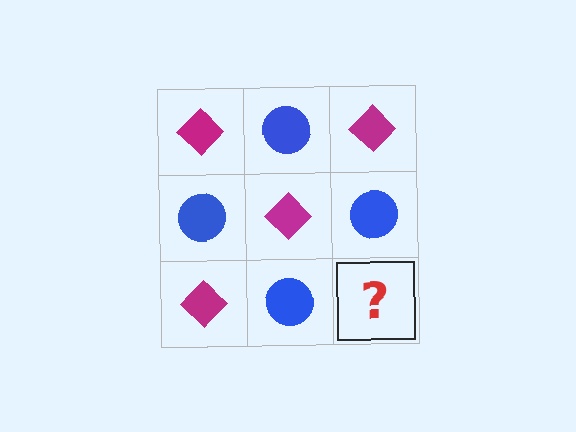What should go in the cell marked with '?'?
The missing cell should contain a magenta diamond.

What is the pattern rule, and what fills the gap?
The rule is that it alternates magenta diamond and blue circle in a checkerboard pattern. The gap should be filled with a magenta diamond.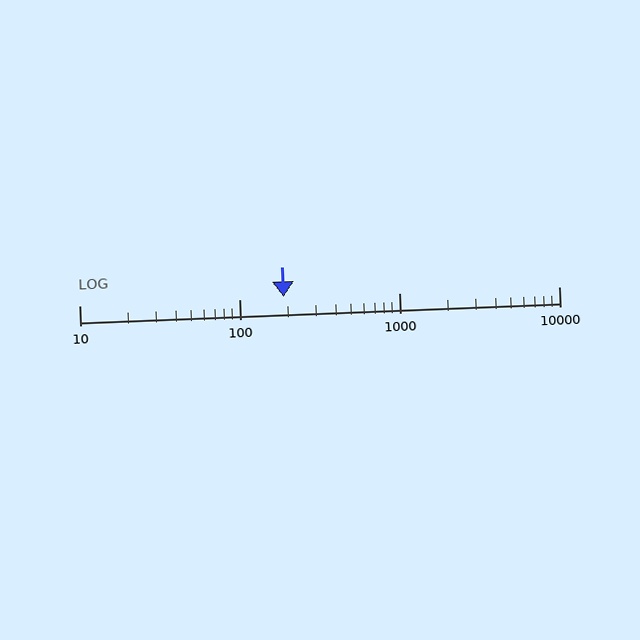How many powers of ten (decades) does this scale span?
The scale spans 3 decades, from 10 to 10000.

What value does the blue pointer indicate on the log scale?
The pointer indicates approximately 190.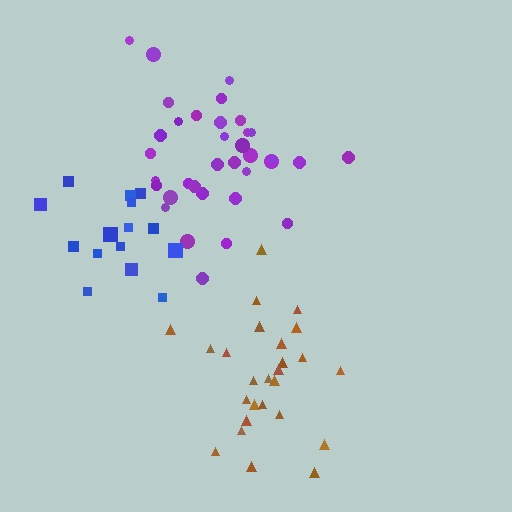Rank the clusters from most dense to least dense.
purple, blue, brown.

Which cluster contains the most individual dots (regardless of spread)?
Purple (35).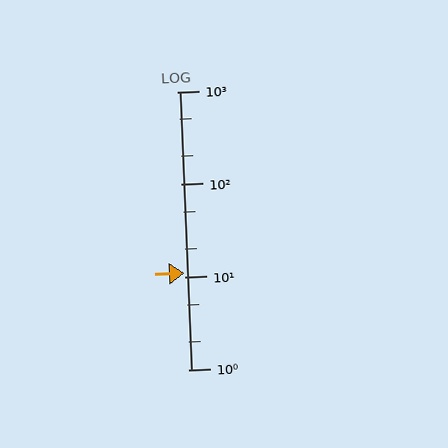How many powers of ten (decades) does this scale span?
The scale spans 3 decades, from 1 to 1000.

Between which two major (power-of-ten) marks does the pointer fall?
The pointer is between 10 and 100.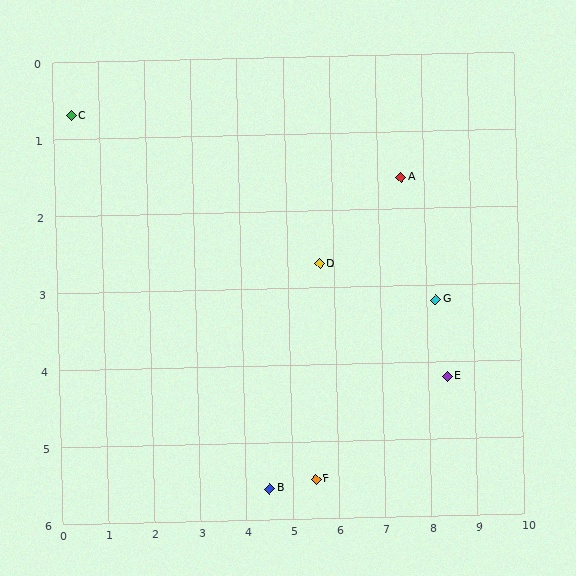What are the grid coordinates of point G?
Point G is at approximately (8.2, 3.2).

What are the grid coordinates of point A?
Point A is at approximately (7.5, 1.6).